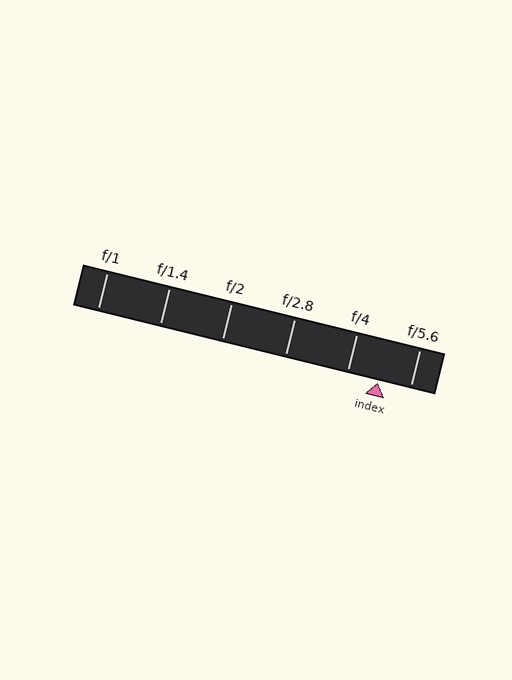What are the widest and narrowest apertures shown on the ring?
The widest aperture shown is f/1 and the narrowest is f/5.6.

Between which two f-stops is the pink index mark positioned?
The index mark is between f/4 and f/5.6.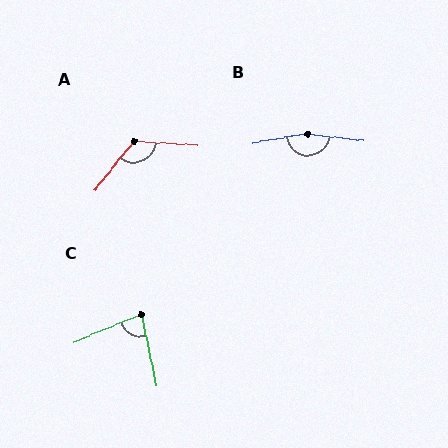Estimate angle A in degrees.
Approximately 125 degrees.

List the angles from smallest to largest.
C (79°), A (125°), B (164°).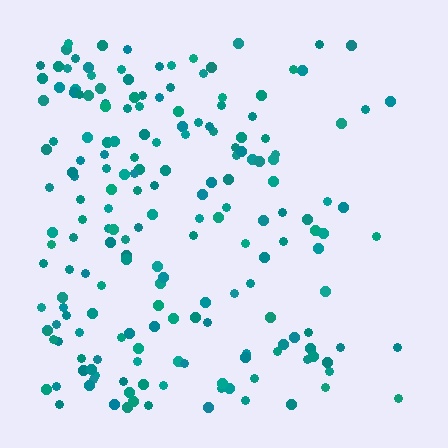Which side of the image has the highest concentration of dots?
The left.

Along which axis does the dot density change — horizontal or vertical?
Horizontal.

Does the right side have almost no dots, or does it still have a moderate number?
Still a moderate number, just noticeably fewer than the left.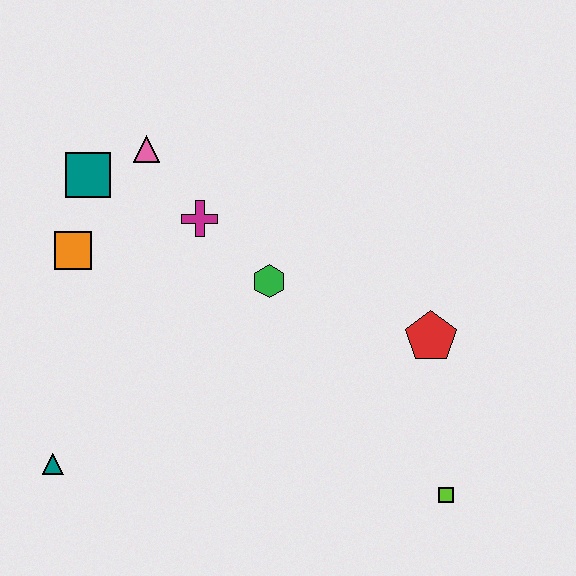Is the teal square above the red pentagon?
Yes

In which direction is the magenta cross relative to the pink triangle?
The magenta cross is below the pink triangle.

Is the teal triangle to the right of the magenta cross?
No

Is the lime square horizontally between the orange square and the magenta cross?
No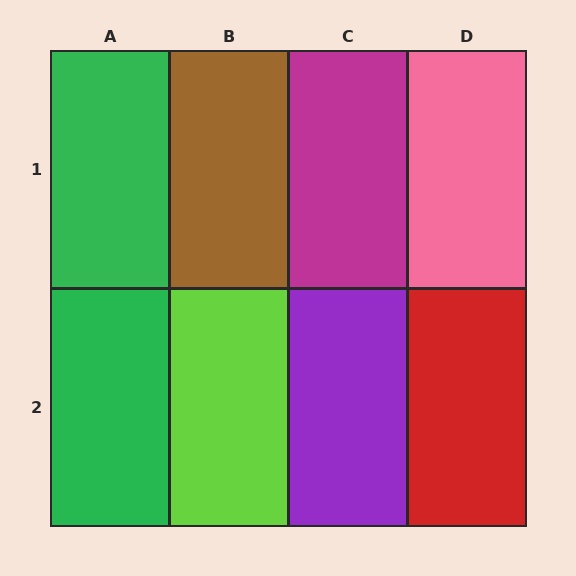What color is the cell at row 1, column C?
Magenta.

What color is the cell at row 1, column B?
Brown.